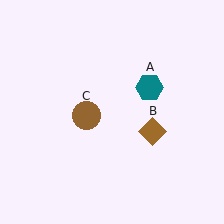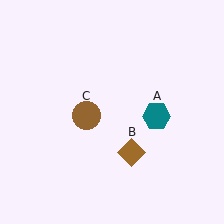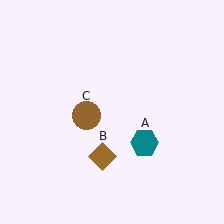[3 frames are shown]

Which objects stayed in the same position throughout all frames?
Brown circle (object C) remained stationary.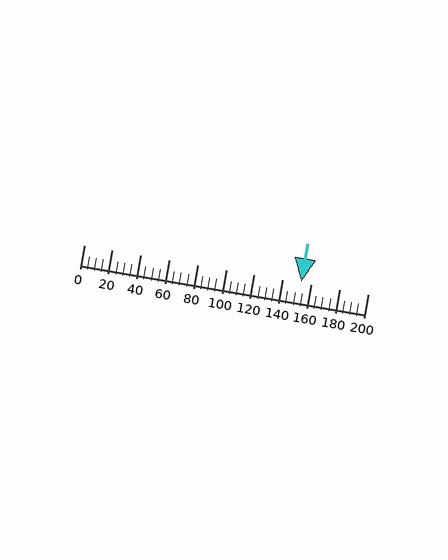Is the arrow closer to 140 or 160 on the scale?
The arrow is closer to 160.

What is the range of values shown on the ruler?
The ruler shows values from 0 to 200.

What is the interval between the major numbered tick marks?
The major tick marks are spaced 20 units apart.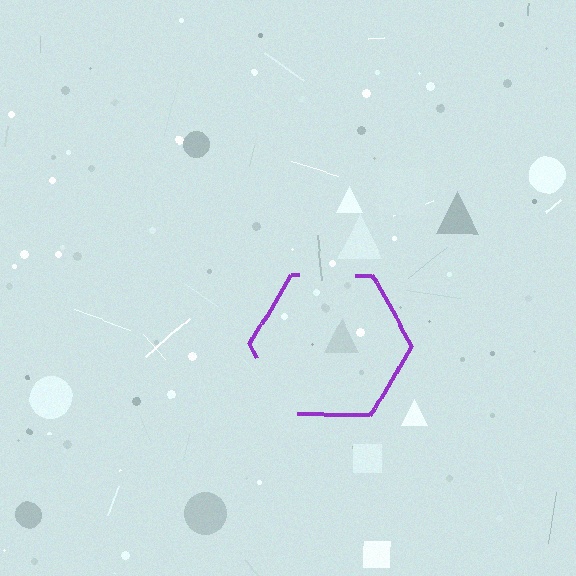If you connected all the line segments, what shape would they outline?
They would outline a hexagon.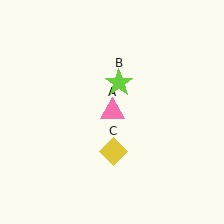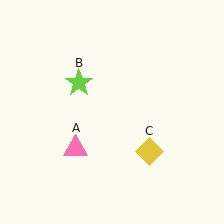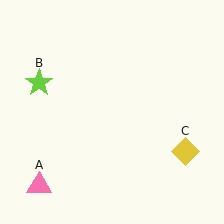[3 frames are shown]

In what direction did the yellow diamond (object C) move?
The yellow diamond (object C) moved right.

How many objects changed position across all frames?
3 objects changed position: pink triangle (object A), lime star (object B), yellow diamond (object C).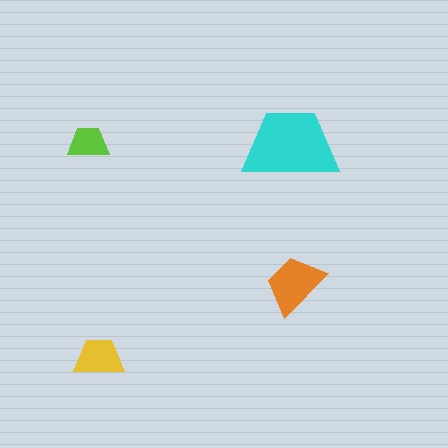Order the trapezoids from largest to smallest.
the cyan one, the orange one, the yellow one, the lime one.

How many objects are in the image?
There are 4 objects in the image.